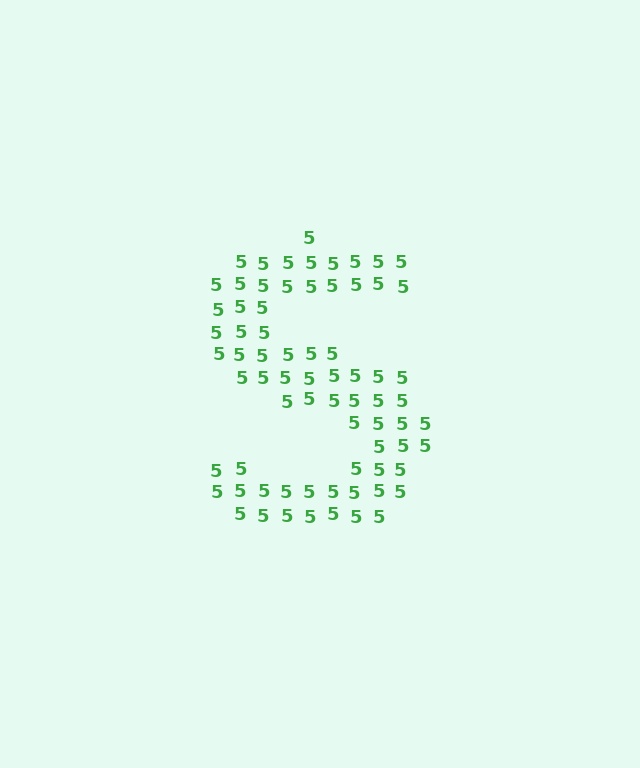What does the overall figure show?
The overall figure shows the letter S.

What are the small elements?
The small elements are digit 5's.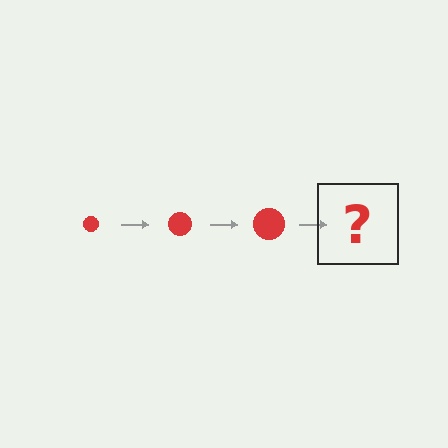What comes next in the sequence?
The next element should be a red circle, larger than the previous one.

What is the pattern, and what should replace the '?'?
The pattern is that the circle gets progressively larger each step. The '?' should be a red circle, larger than the previous one.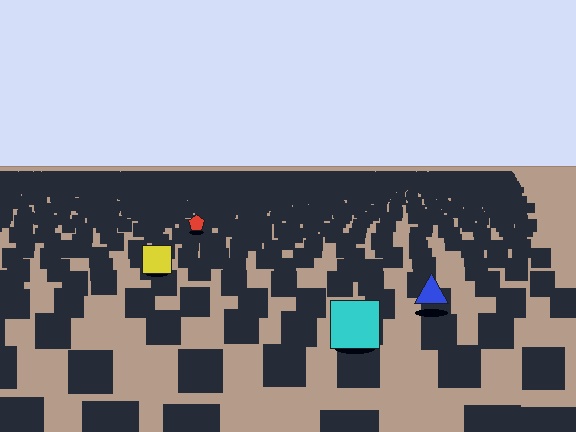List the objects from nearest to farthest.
From nearest to farthest: the cyan square, the blue triangle, the yellow square, the red pentagon.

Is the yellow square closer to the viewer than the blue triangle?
No. The blue triangle is closer — you can tell from the texture gradient: the ground texture is coarser near it.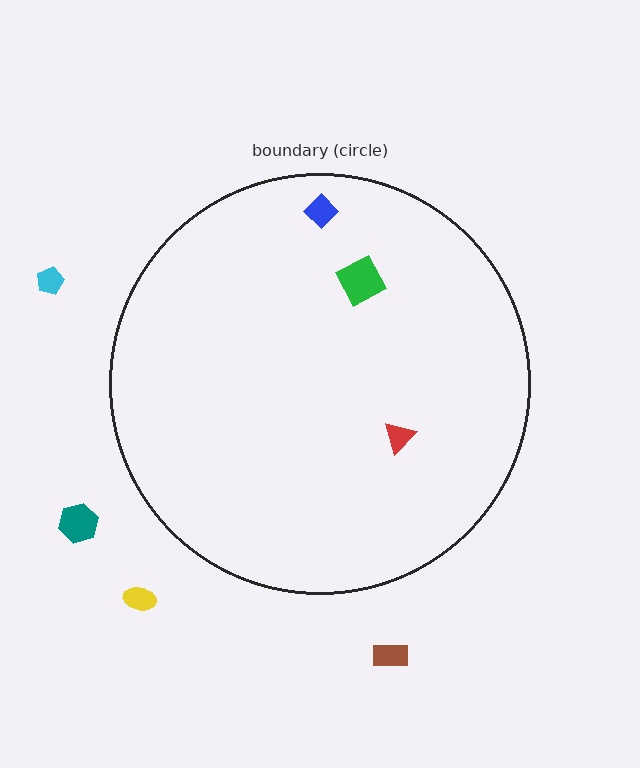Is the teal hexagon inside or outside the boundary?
Outside.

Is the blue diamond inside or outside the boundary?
Inside.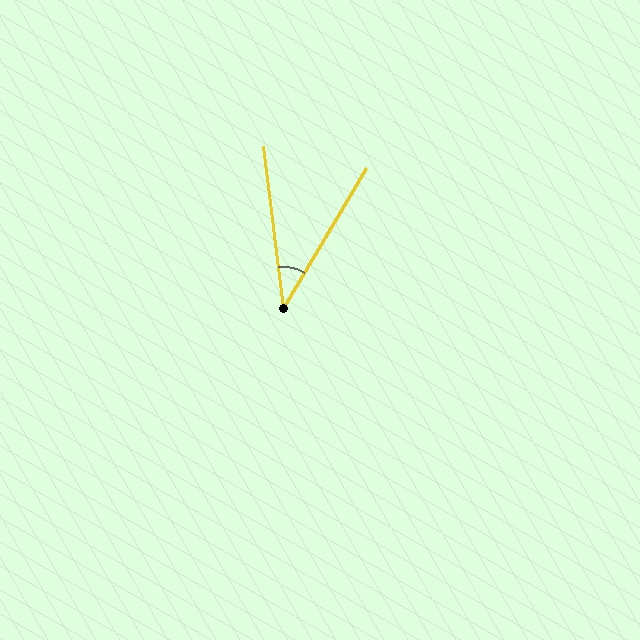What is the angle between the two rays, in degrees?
Approximately 38 degrees.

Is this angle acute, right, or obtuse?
It is acute.